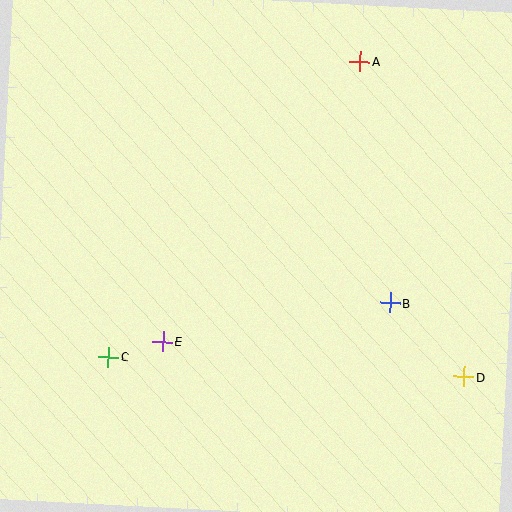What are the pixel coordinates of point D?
Point D is at (464, 377).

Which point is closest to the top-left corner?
Point A is closest to the top-left corner.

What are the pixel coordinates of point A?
Point A is at (360, 61).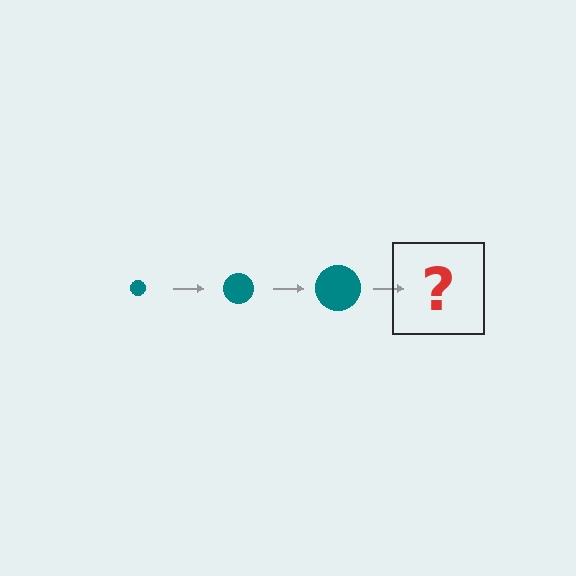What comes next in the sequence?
The next element should be a teal circle, larger than the previous one.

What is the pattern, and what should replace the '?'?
The pattern is that the circle gets progressively larger each step. The '?' should be a teal circle, larger than the previous one.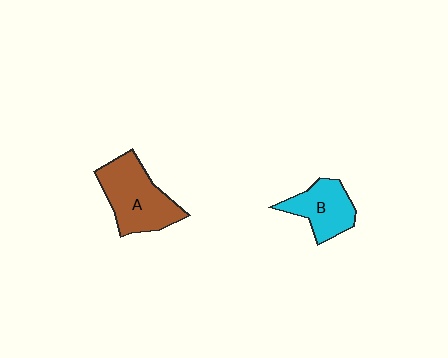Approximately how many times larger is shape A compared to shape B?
Approximately 1.5 times.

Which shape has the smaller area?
Shape B (cyan).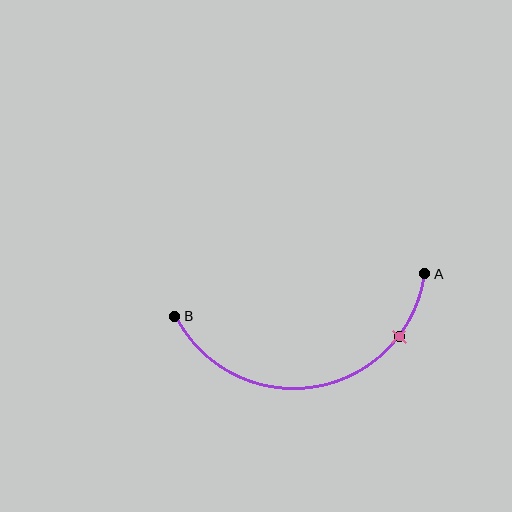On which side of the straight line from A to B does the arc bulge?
The arc bulges below the straight line connecting A and B.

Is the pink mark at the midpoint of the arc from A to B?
No. The pink mark lies on the arc but is closer to endpoint A. The arc midpoint would be at the point on the curve equidistant along the arc from both A and B.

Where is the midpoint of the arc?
The arc midpoint is the point on the curve farthest from the straight line joining A and B. It sits below that line.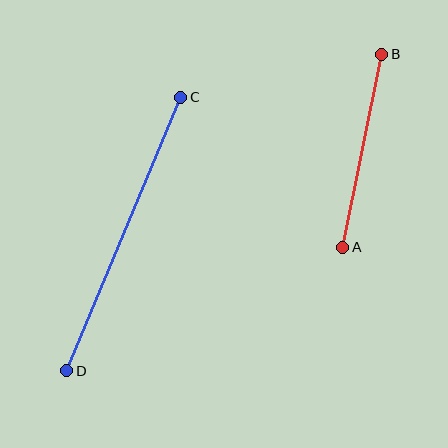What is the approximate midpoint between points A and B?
The midpoint is at approximately (362, 151) pixels.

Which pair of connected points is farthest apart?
Points C and D are farthest apart.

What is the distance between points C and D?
The distance is approximately 296 pixels.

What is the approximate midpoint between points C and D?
The midpoint is at approximately (124, 234) pixels.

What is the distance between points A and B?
The distance is approximately 197 pixels.